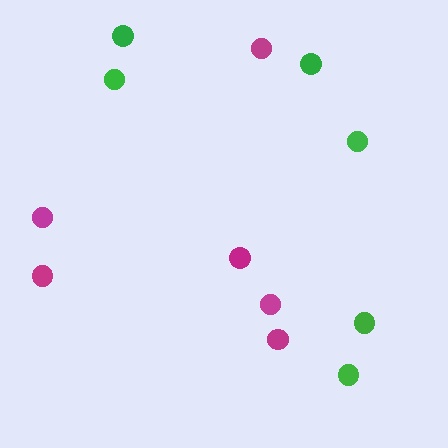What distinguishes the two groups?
There are 2 groups: one group of magenta circles (6) and one group of green circles (6).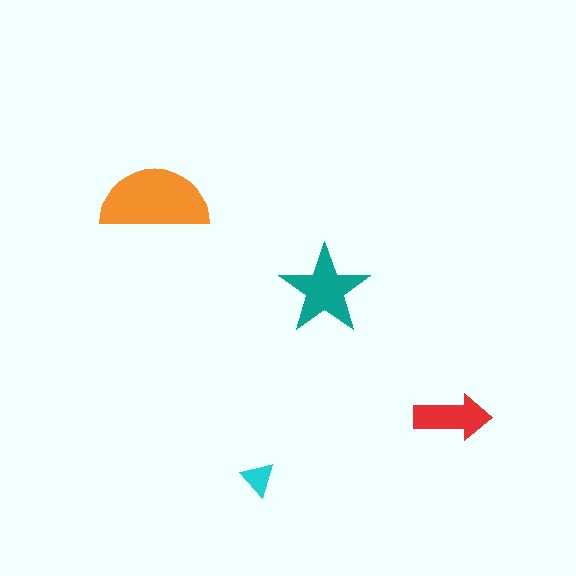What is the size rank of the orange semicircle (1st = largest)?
1st.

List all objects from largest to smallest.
The orange semicircle, the teal star, the red arrow, the cyan triangle.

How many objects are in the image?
There are 4 objects in the image.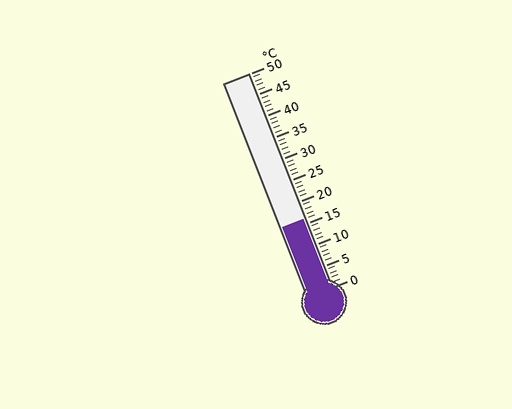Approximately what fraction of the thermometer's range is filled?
The thermometer is filled to approximately 30% of its range.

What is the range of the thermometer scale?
The thermometer scale ranges from 0°C to 50°C.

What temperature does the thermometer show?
The thermometer shows approximately 16°C.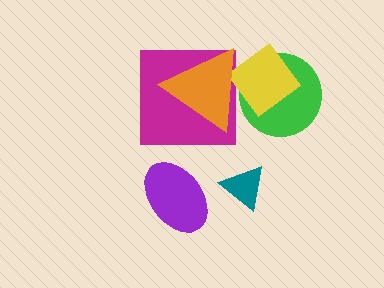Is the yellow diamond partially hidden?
Yes, it is partially covered by another shape.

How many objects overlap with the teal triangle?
0 objects overlap with the teal triangle.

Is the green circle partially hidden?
Yes, it is partially covered by another shape.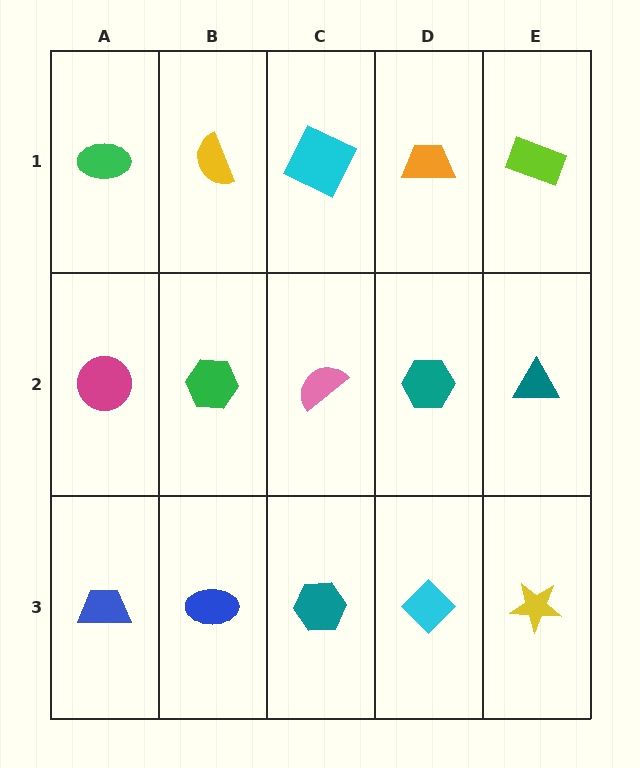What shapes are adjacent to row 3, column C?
A pink semicircle (row 2, column C), a blue ellipse (row 3, column B), a cyan diamond (row 3, column D).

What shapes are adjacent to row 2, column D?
An orange trapezoid (row 1, column D), a cyan diamond (row 3, column D), a pink semicircle (row 2, column C), a teal triangle (row 2, column E).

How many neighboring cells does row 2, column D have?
4.